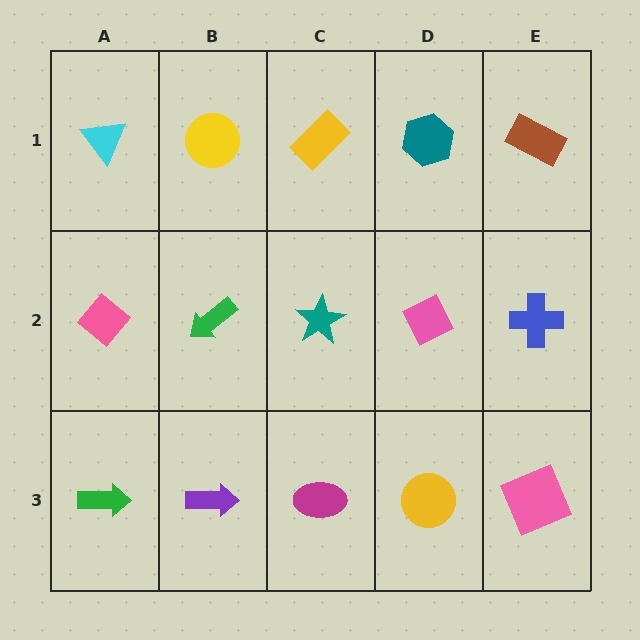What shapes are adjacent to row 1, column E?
A blue cross (row 2, column E), a teal hexagon (row 1, column D).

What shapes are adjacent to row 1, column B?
A green arrow (row 2, column B), a cyan triangle (row 1, column A), a yellow rectangle (row 1, column C).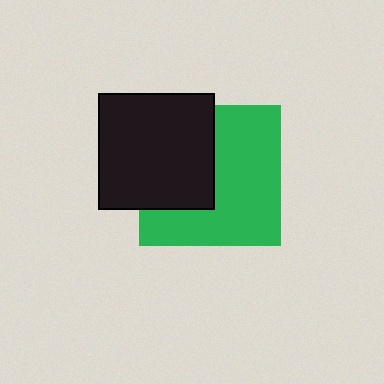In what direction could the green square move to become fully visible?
The green square could move right. That would shift it out from behind the black square entirely.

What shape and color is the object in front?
The object in front is a black square.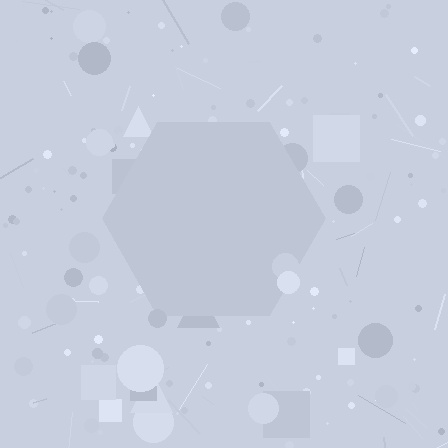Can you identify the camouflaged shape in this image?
The camouflaged shape is a hexagon.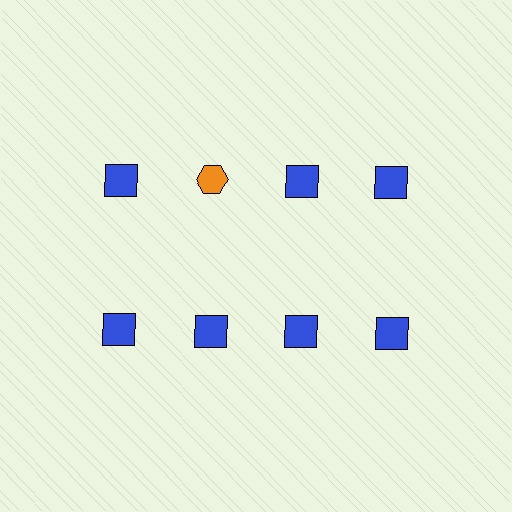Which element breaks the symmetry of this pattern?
The orange hexagon in the top row, second from left column breaks the symmetry. All other shapes are blue squares.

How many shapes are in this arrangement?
There are 8 shapes arranged in a grid pattern.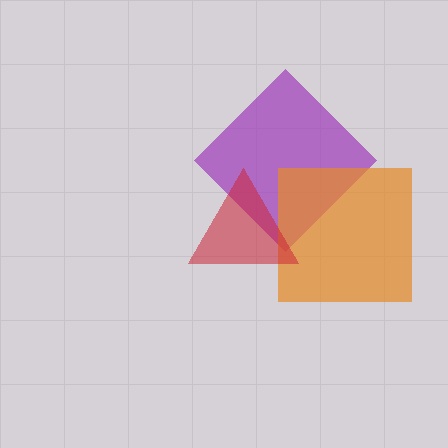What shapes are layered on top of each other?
The layered shapes are: a purple diamond, an orange square, a red triangle.